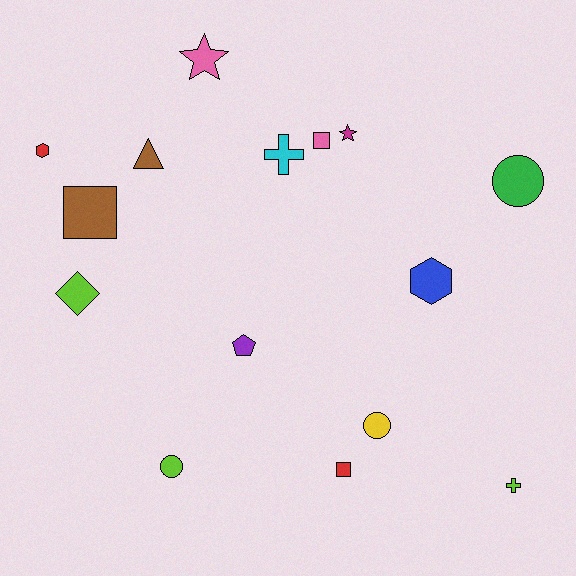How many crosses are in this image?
There are 2 crosses.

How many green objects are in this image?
There is 1 green object.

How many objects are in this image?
There are 15 objects.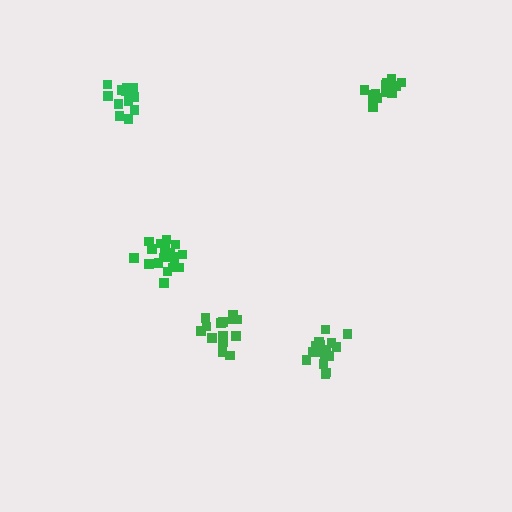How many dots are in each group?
Group 1: 19 dots, Group 2: 13 dots, Group 3: 14 dots, Group 4: 14 dots, Group 5: 17 dots (77 total).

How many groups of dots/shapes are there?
There are 5 groups.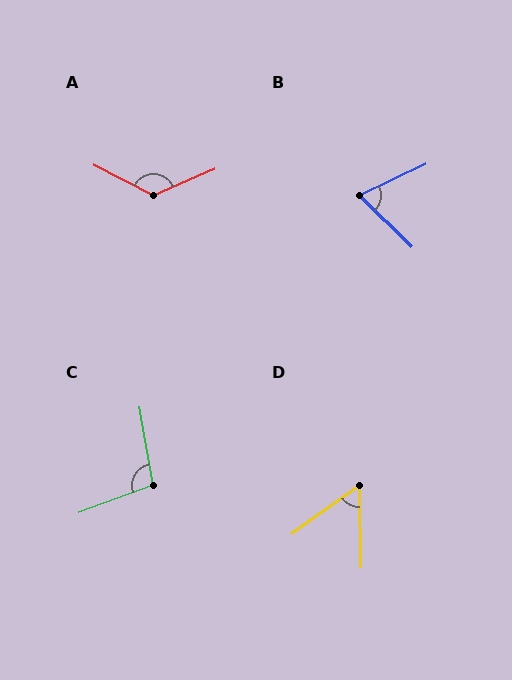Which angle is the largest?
A, at approximately 129 degrees.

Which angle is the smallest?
D, at approximately 55 degrees.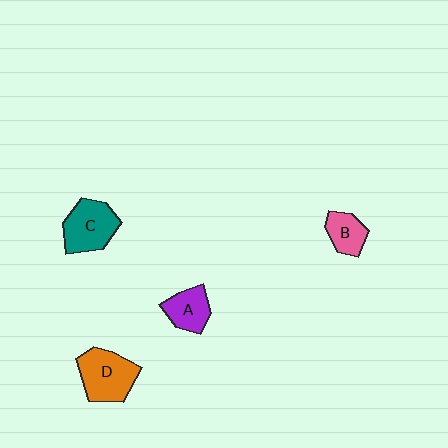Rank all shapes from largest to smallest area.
From largest to smallest: D (orange), C (teal), A (purple), B (pink).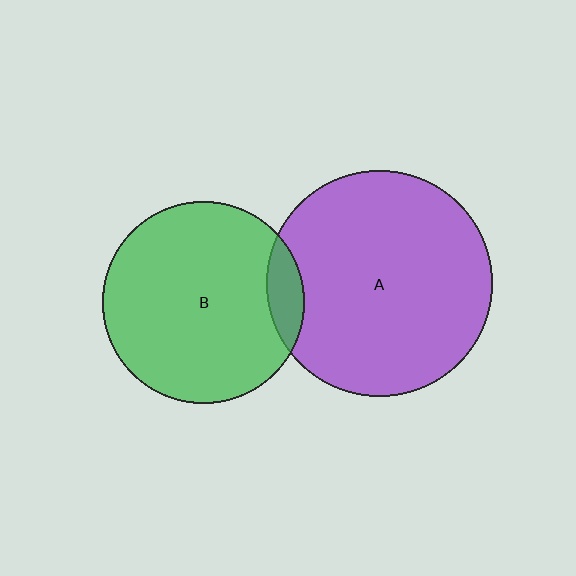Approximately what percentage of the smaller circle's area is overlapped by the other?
Approximately 10%.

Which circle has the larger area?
Circle A (purple).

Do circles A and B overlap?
Yes.